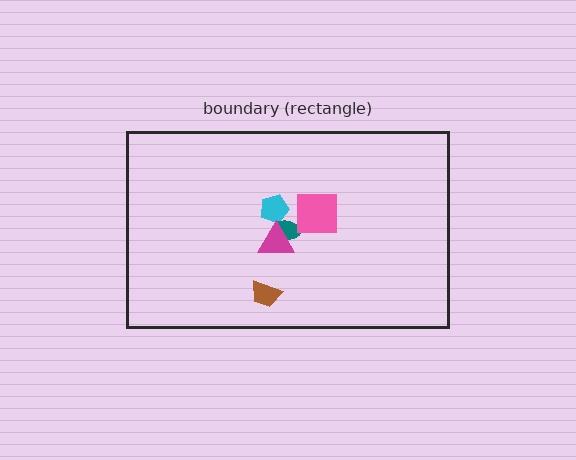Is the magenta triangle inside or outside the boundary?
Inside.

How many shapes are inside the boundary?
5 inside, 0 outside.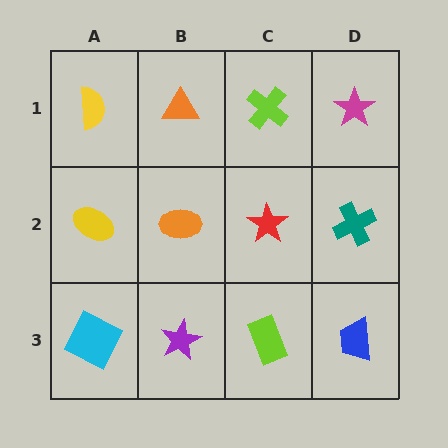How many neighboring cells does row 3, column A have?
2.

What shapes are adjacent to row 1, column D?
A teal cross (row 2, column D), a lime cross (row 1, column C).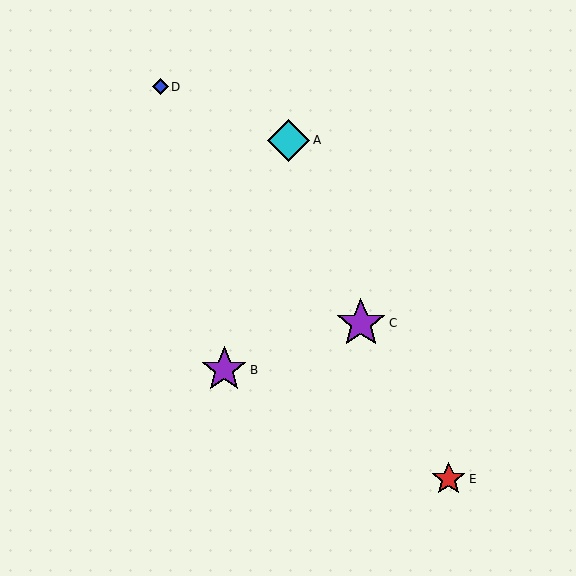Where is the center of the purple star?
The center of the purple star is at (361, 323).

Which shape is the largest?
The purple star (labeled C) is the largest.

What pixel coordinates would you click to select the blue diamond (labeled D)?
Click at (160, 87) to select the blue diamond D.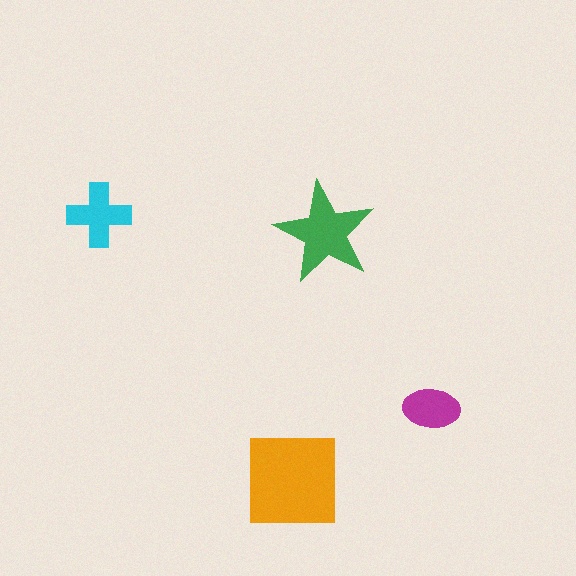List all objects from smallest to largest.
The magenta ellipse, the cyan cross, the green star, the orange square.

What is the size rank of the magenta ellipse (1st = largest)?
4th.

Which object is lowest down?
The orange square is bottommost.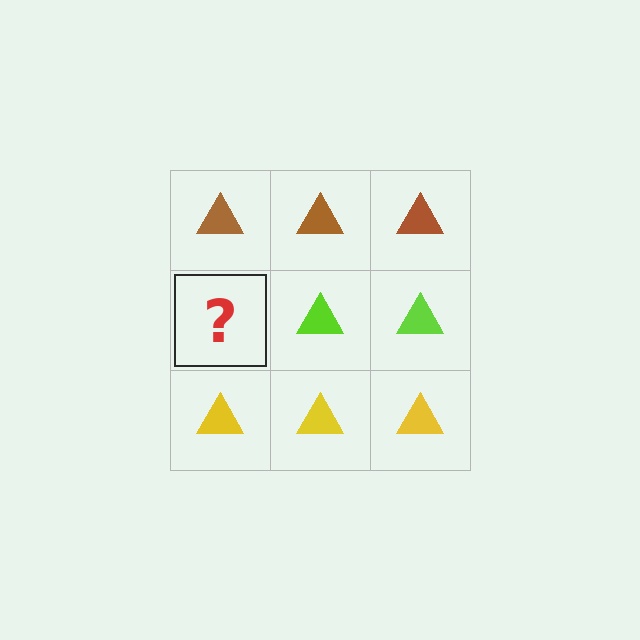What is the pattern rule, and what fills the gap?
The rule is that each row has a consistent color. The gap should be filled with a lime triangle.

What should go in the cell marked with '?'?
The missing cell should contain a lime triangle.